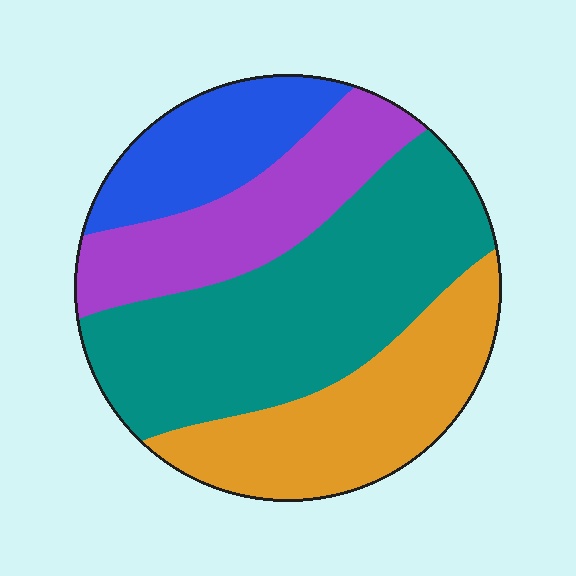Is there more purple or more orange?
Orange.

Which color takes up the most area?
Teal, at roughly 40%.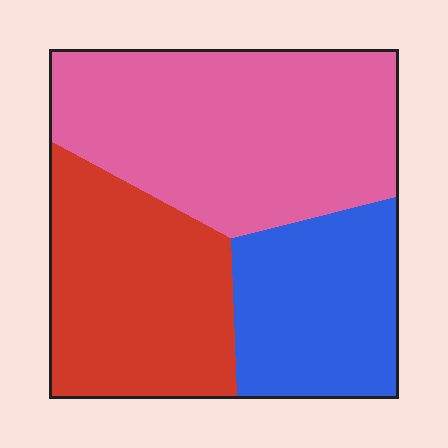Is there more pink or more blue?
Pink.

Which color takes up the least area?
Blue, at roughly 25%.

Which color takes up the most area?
Pink, at roughly 45%.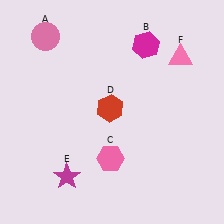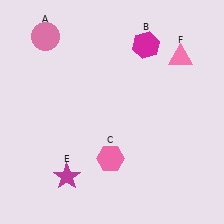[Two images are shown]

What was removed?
The red hexagon (D) was removed in Image 2.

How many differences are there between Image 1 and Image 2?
There is 1 difference between the two images.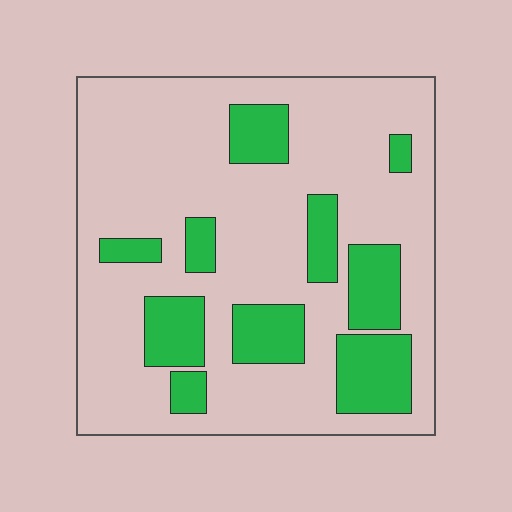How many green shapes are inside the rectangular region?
10.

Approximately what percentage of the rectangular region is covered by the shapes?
Approximately 25%.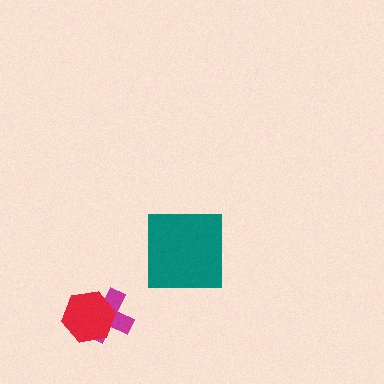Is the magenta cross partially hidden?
Yes, it is partially covered by another shape.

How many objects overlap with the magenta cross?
1 object overlaps with the magenta cross.